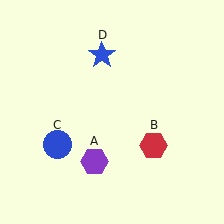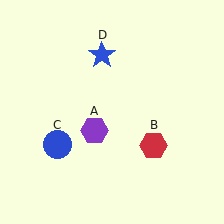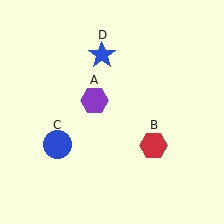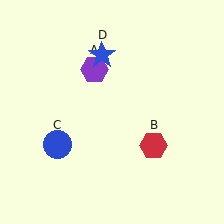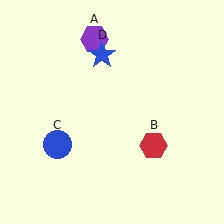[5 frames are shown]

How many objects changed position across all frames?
1 object changed position: purple hexagon (object A).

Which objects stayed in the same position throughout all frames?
Red hexagon (object B) and blue circle (object C) and blue star (object D) remained stationary.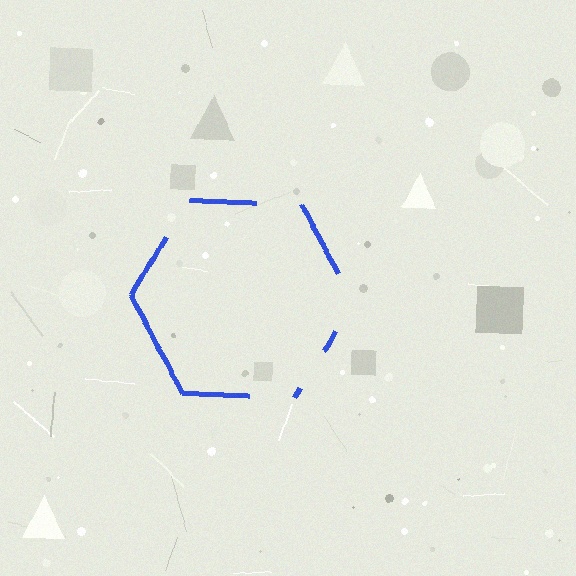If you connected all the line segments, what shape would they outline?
They would outline a hexagon.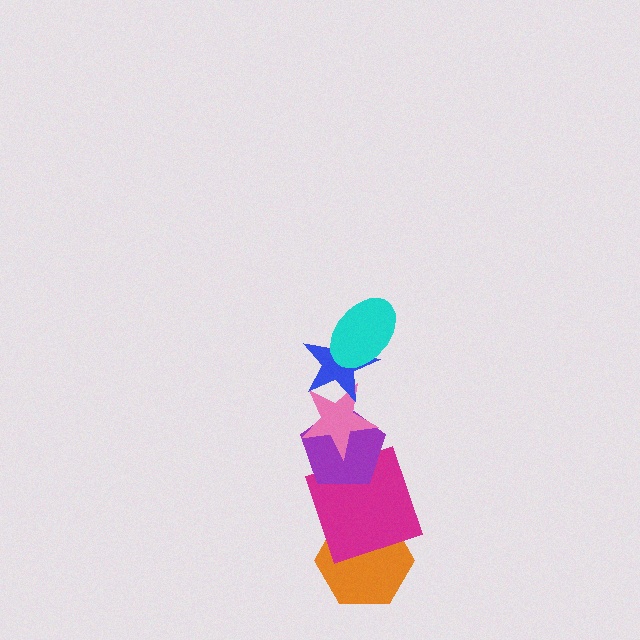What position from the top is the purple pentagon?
The purple pentagon is 4th from the top.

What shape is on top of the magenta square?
The purple pentagon is on top of the magenta square.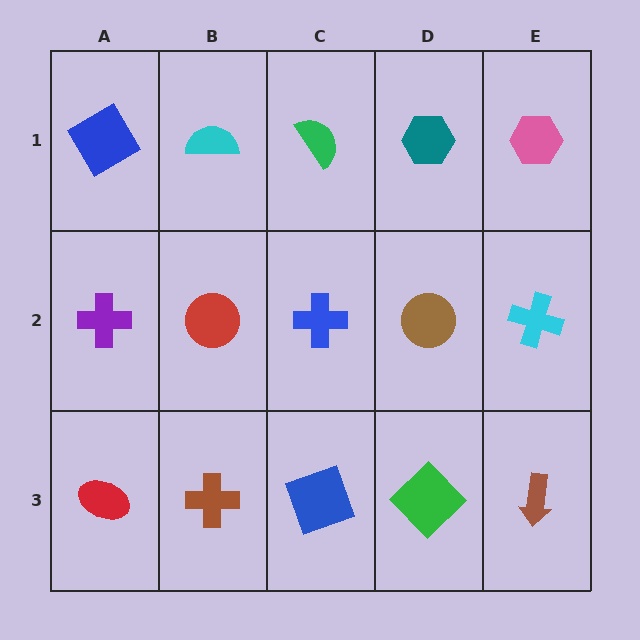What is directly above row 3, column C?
A blue cross.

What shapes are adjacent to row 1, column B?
A red circle (row 2, column B), a blue diamond (row 1, column A), a green semicircle (row 1, column C).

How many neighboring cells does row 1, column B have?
3.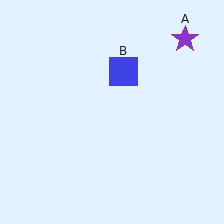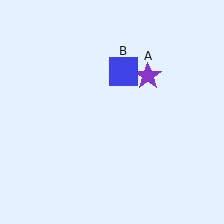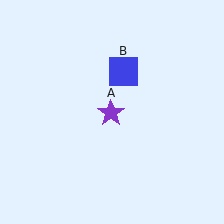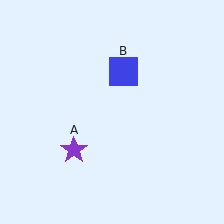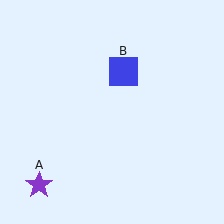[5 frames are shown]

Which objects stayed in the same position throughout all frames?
Blue square (object B) remained stationary.